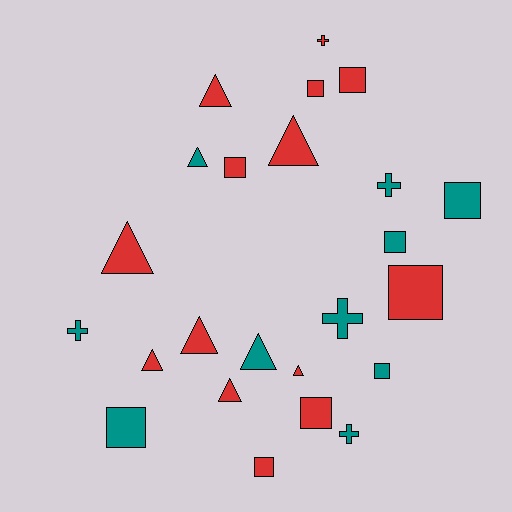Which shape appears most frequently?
Square, with 10 objects.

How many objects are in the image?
There are 24 objects.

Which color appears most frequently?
Red, with 14 objects.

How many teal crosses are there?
There are 4 teal crosses.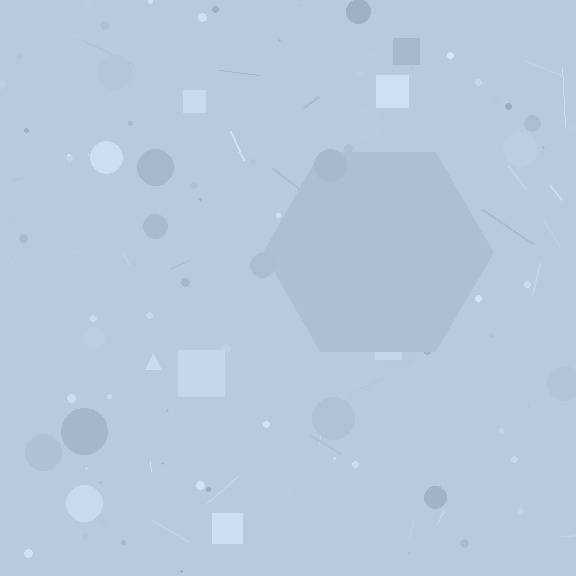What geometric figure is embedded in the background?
A hexagon is embedded in the background.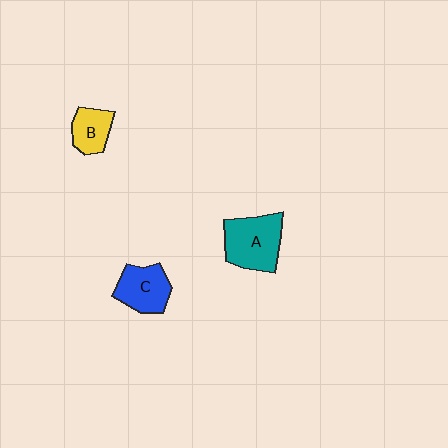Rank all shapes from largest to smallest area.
From largest to smallest: A (teal), C (blue), B (yellow).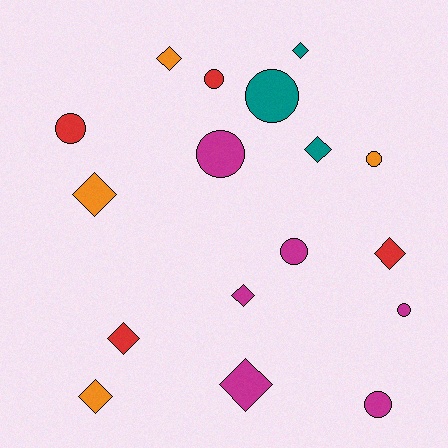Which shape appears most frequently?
Diamond, with 9 objects.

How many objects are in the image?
There are 17 objects.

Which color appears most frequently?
Magenta, with 6 objects.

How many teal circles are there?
There is 1 teal circle.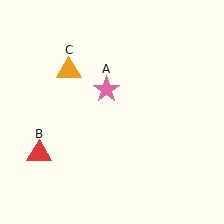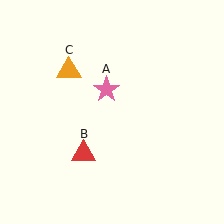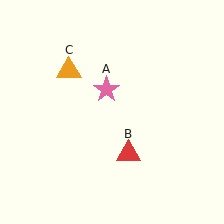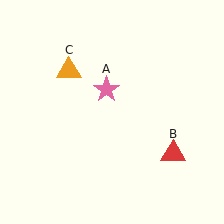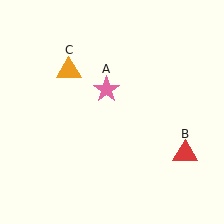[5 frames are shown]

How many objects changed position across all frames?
1 object changed position: red triangle (object B).